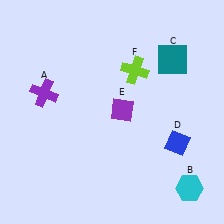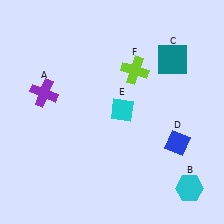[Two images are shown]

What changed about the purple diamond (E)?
In Image 1, E is purple. In Image 2, it changed to cyan.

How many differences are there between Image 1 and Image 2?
There is 1 difference between the two images.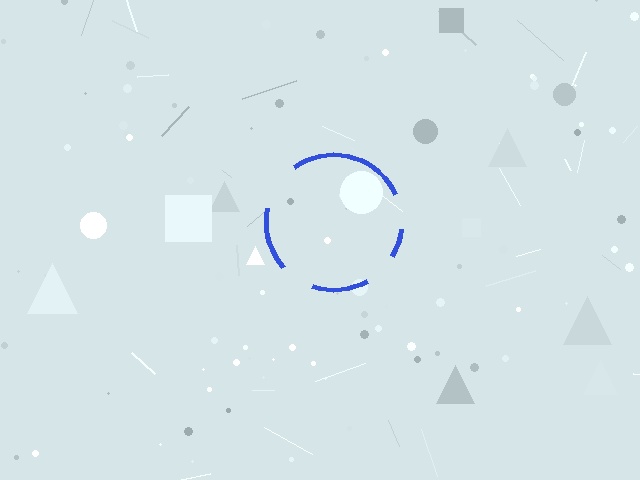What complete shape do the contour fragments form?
The contour fragments form a circle.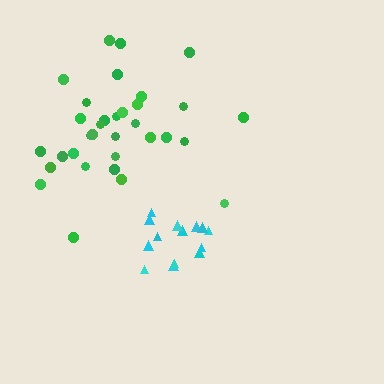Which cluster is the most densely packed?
Cyan.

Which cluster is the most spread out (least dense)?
Green.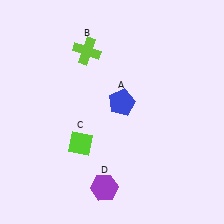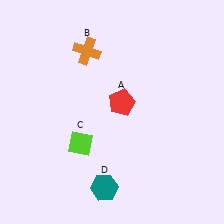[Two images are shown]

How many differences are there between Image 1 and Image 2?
There are 3 differences between the two images.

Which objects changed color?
A changed from blue to red. B changed from lime to orange. D changed from purple to teal.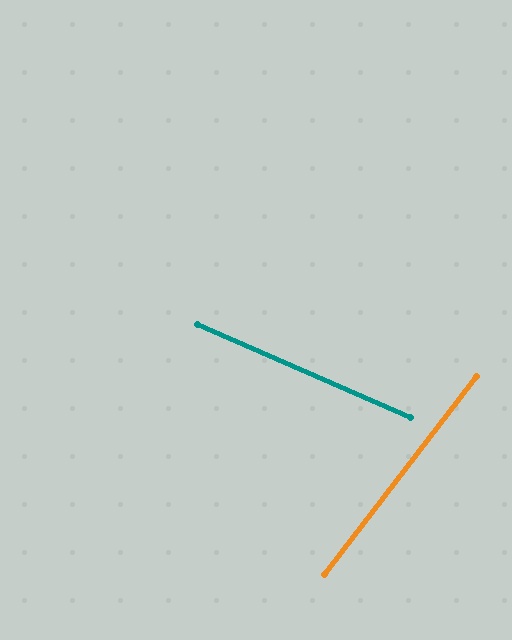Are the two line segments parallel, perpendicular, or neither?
Neither parallel nor perpendicular — they differ by about 76°.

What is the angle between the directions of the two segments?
Approximately 76 degrees.